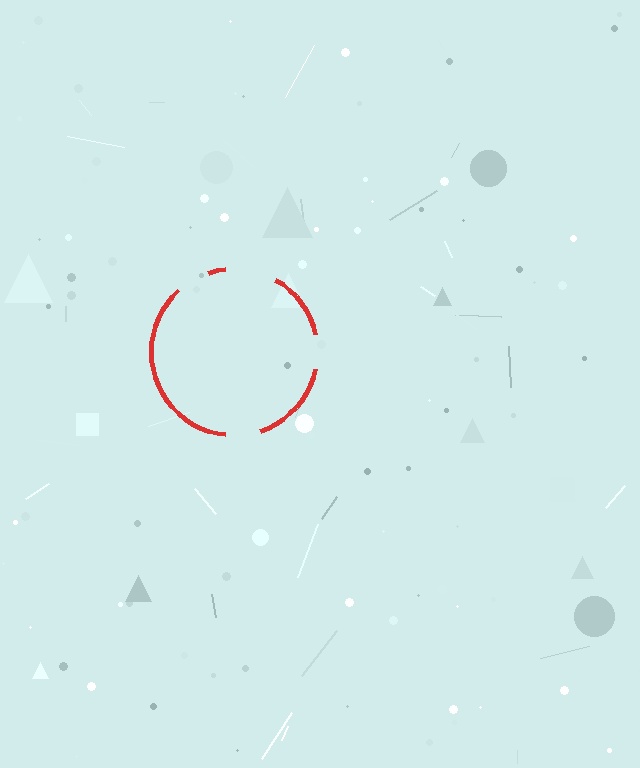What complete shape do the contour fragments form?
The contour fragments form a circle.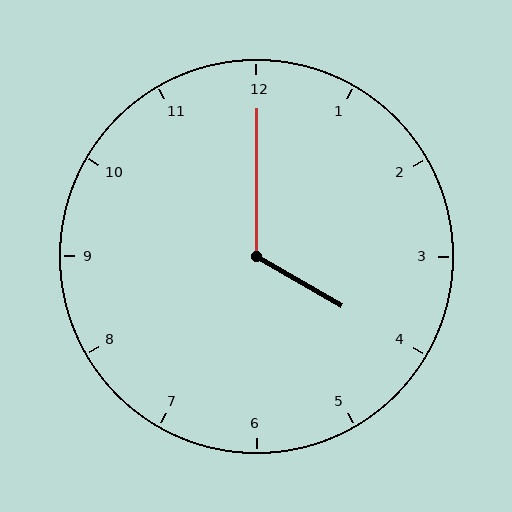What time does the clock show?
4:00.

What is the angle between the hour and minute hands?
Approximately 120 degrees.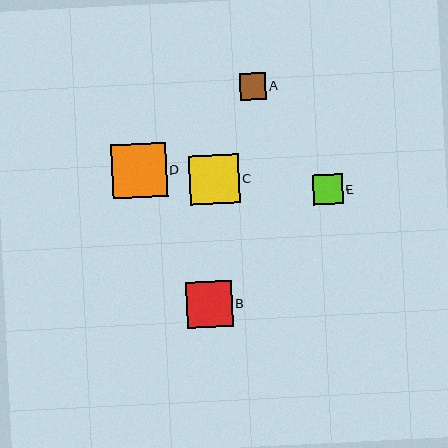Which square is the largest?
Square D is the largest with a size of approximately 54 pixels.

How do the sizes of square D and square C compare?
Square D and square C are approximately the same size.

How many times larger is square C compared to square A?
Square C is approximately 1.9 times the size of square A.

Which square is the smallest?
Square A is the smallest with a size of approximately 27 pixels.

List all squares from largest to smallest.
From largest to smallest: D, C, B, E, A.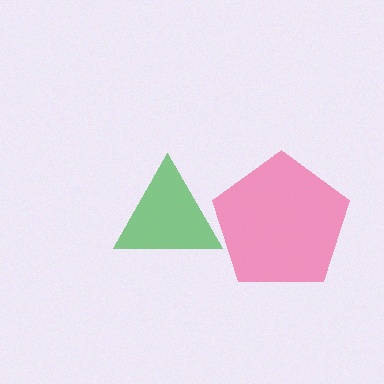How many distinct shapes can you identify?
There are 2 distinct shapes: a pink pentagon, a green triangle.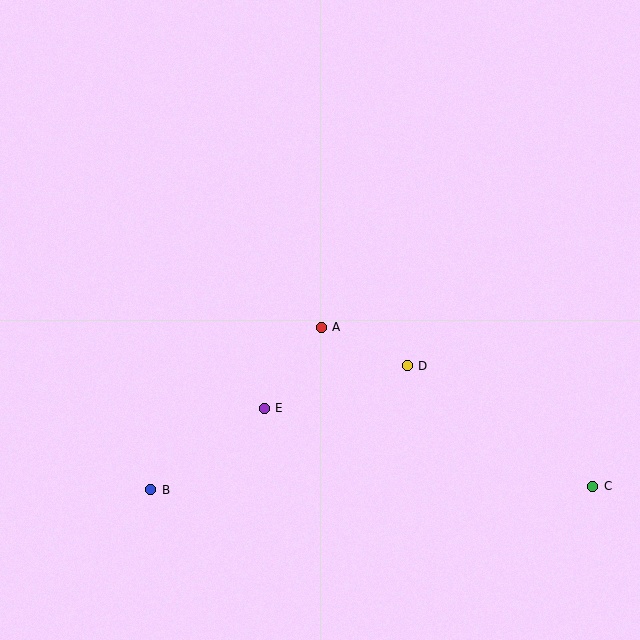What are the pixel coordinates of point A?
Point A is at (321, 327).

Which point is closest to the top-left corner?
Point A is closest to the top-left corner.